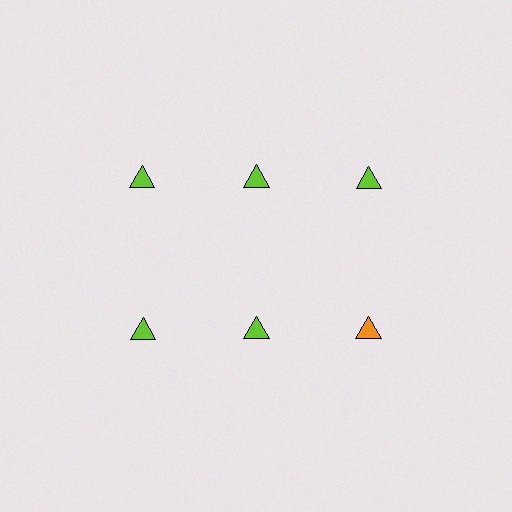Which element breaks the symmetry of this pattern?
The orange triangle in the second row, center column breaks the symmetry. All other shapes are lime triangles.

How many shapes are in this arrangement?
There are 6 shapes arranged in a grid pattern.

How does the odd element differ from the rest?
It has a different color: orange instead of lime.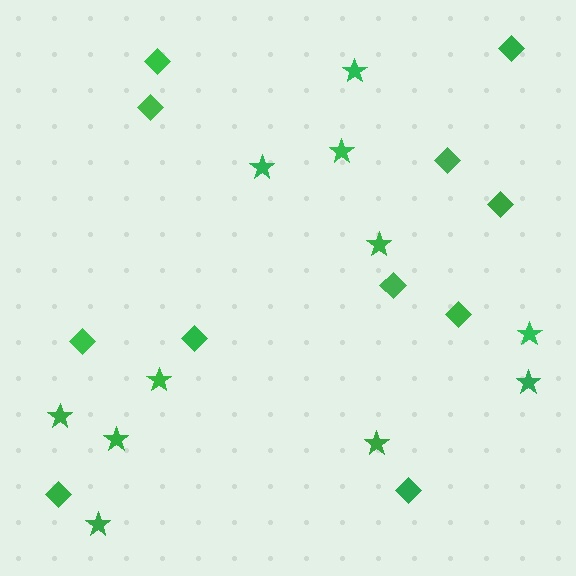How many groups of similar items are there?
There are 2 groups: one group of stars (11) and one group of diamonds (11).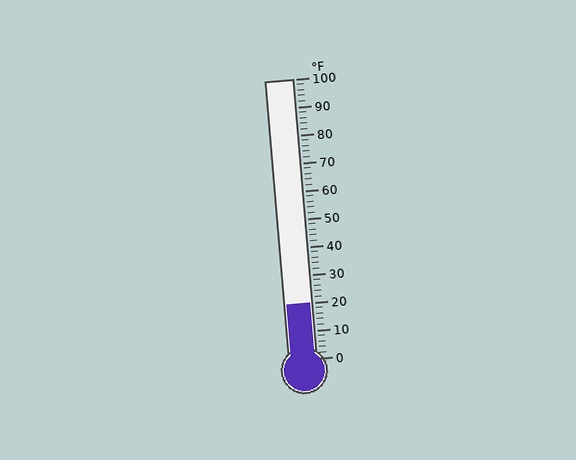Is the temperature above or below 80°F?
The temperature is below 80°F.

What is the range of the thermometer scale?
The thermometer scale ranges from 0°F to 100°F.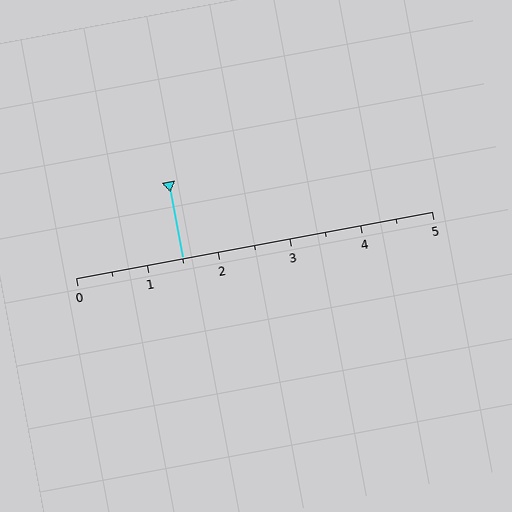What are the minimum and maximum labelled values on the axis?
The axis runs from 0 to 5.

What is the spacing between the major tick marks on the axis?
The major ticks are spaced 1 apart.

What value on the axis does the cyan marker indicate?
The marker indicates approximately 1.5.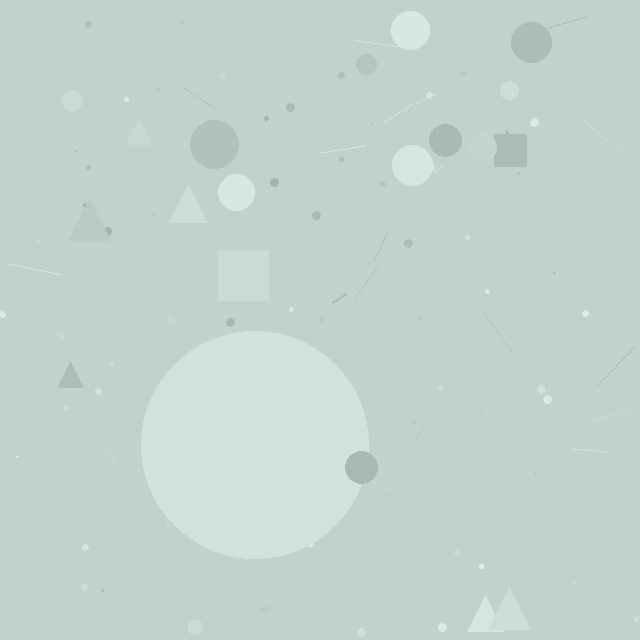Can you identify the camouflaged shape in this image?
The camouflaged shape is a circle.